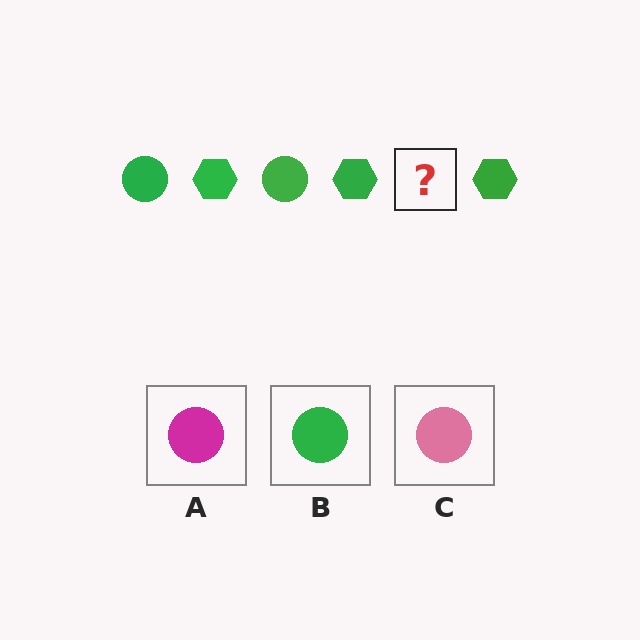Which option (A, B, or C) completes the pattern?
B.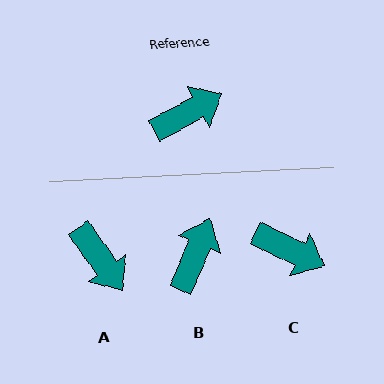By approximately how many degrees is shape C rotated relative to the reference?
Approximately 54 degrees clockwise.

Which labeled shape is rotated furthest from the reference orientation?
A, about 83 degrees away.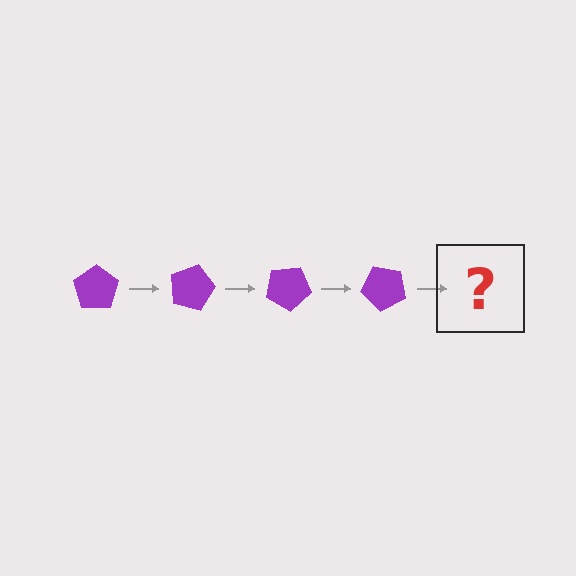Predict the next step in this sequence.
The next step is a purple pentagon rotated 60 degrees.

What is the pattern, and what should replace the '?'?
The pattern is that the pentagon rotates 15 degrees each step. The '?' should be a purple pentagon rotated 60 degrees.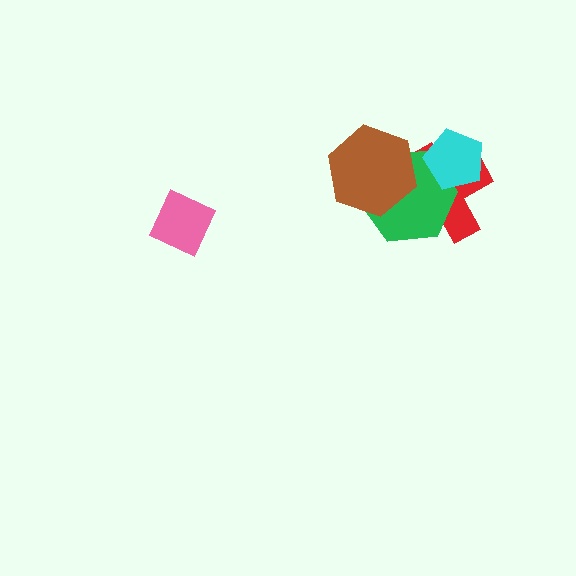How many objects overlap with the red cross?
3 objects overlap with the red cross.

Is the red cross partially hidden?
Yes, it is partially covered by another shape.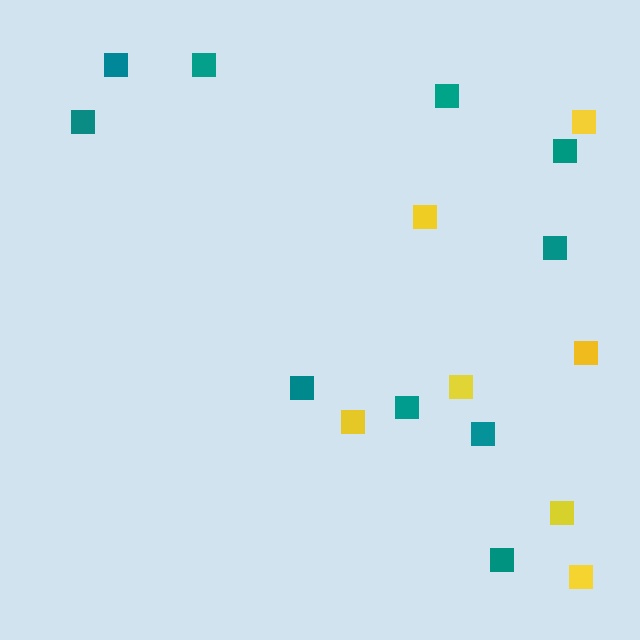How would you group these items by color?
There are 2 groups: one group of teal squares (10) and one group of yellow squares (7).